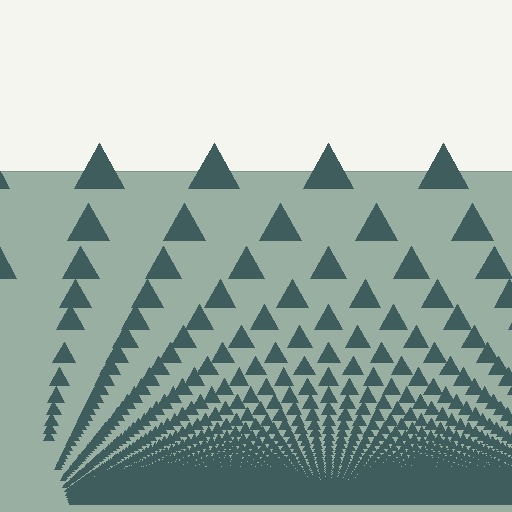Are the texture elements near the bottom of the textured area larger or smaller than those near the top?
Smaller. The gradient is inverted — elements near the bottom are smaller and denser.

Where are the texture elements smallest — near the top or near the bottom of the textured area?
Near the bottom.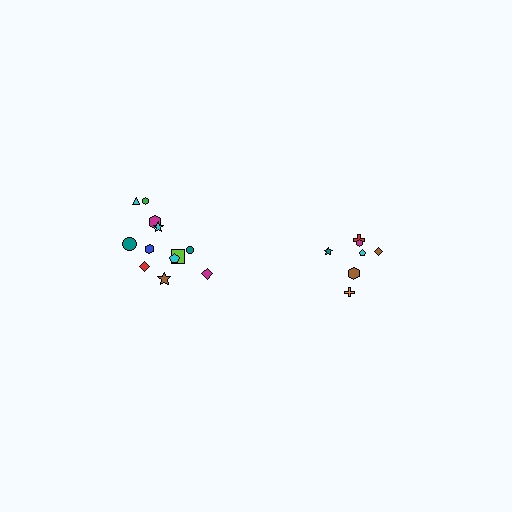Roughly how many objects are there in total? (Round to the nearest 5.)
Roughly 20 objects in total.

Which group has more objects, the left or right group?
The left group.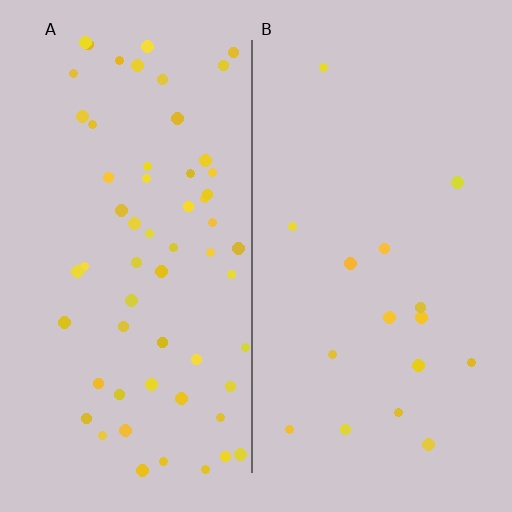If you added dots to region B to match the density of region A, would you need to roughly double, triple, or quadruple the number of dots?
Approximately quadruple.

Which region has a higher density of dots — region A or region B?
A (the left).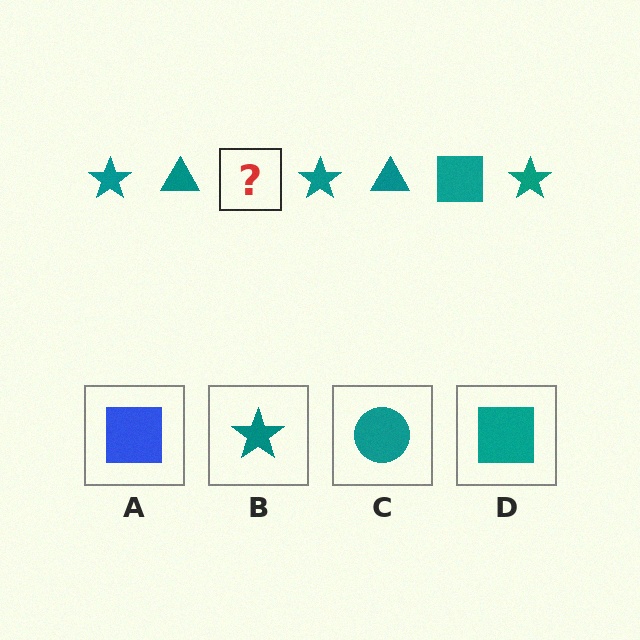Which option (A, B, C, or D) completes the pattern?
D.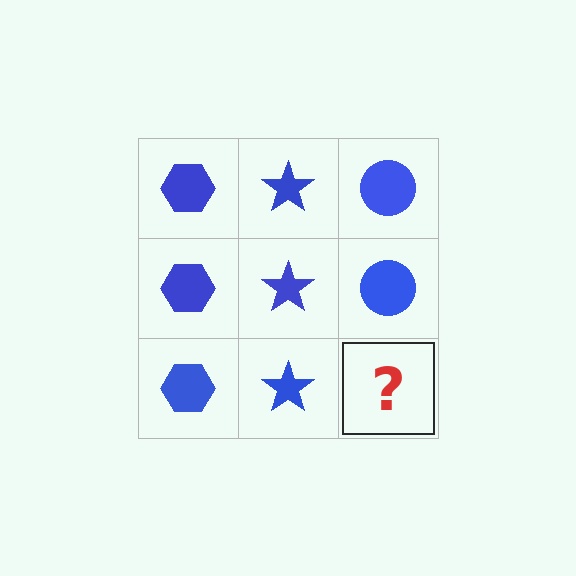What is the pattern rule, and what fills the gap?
The rule is that each column has a consistent shape. The gap should be filled with a blue circle.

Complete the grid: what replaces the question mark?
The question mark should be replaced with a blue circle.